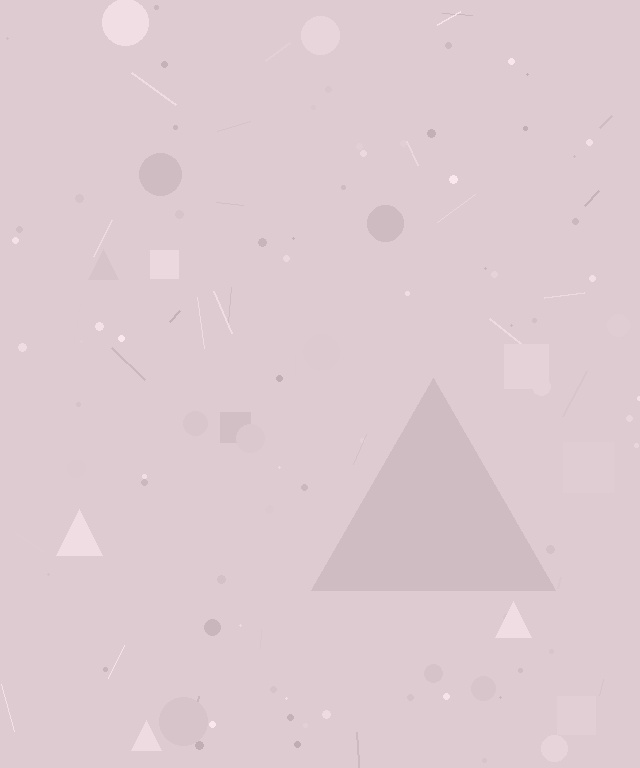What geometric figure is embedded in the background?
A triangle is embedded in the background.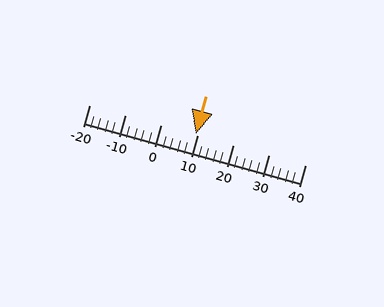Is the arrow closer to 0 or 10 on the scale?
The arrow is closer to 10.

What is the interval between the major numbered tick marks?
The major tick marks are spaced 10 units apart.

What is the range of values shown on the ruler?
The ruler shows values from -20 to 40.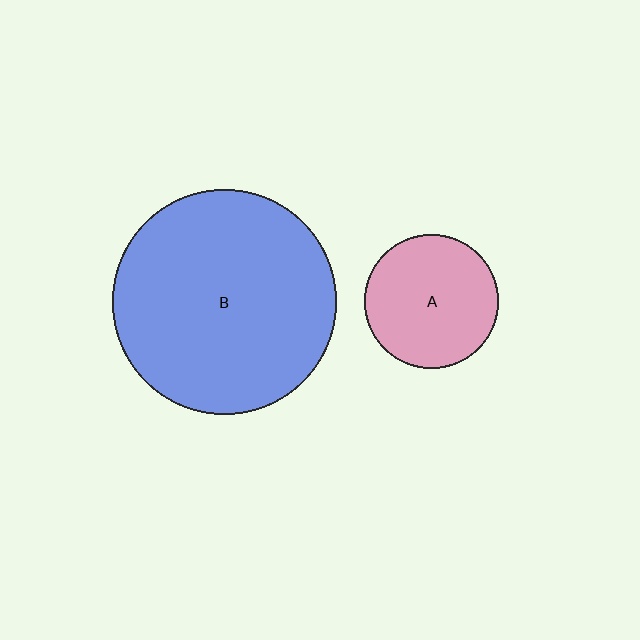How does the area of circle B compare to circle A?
Approximately 2.8 times.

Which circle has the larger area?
Circle B (blue).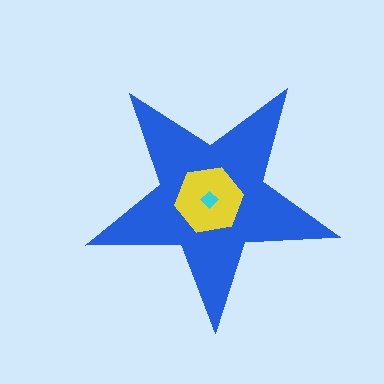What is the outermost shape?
The blue star.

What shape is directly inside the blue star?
The yellow hexagon.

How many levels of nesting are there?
3.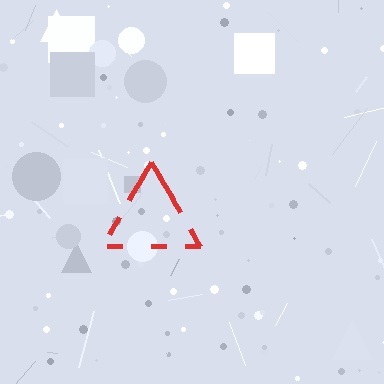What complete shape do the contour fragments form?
The contour fragments form a triangle.